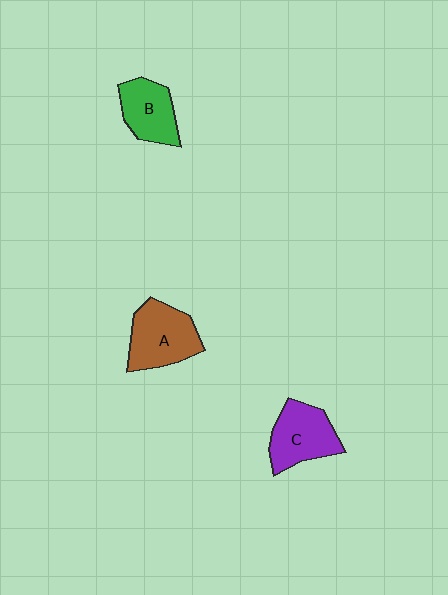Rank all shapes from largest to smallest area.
From largest to smallest: A (brown), C (purple), B (green).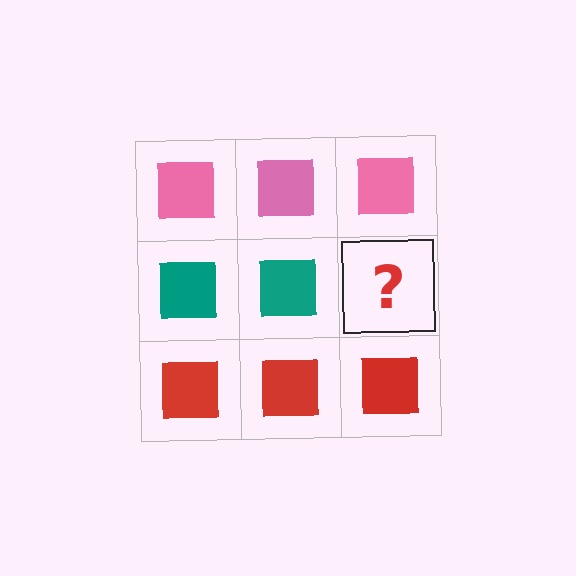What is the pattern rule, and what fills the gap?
The rule is that each row has a consistent color. The gap should be filled with a teal square.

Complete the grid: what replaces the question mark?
The question mark should be replaced with a teal square.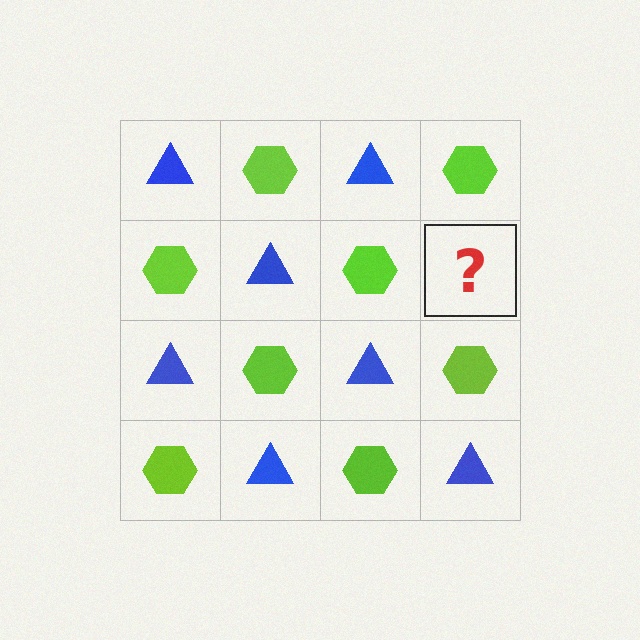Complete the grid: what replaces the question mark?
The question mark should be replaced with a blue triangle.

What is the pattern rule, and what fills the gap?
The rule is that it alternates blue triangle and lime hexagon in a checkerboard pattern. The gap should be filled with a blue triangle.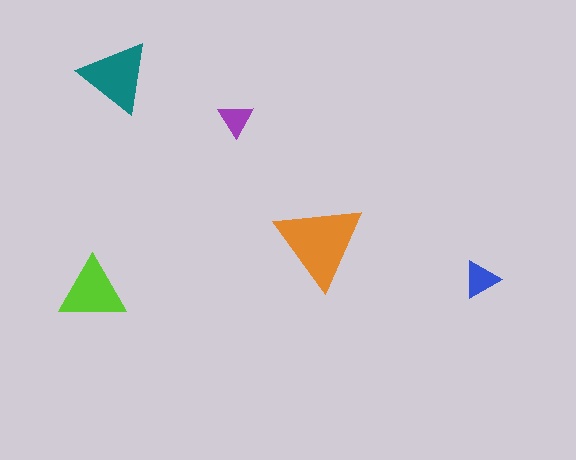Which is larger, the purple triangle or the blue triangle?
The blue one.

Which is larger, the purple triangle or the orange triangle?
The orange one.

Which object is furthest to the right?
The blue triangle is rightmost.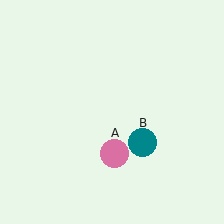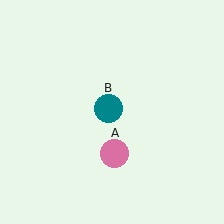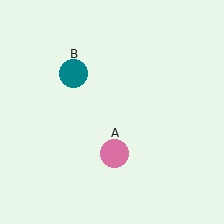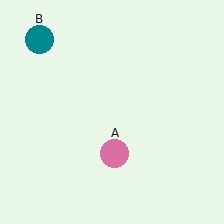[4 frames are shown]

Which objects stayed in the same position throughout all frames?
Pink circle (object A) remained stationary.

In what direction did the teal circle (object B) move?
The teal circle (object B) moved up and to the left.